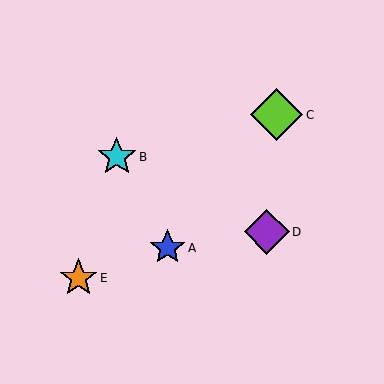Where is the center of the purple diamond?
The center of the purple diamond is at (267, 232).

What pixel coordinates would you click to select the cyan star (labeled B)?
Click at (117, 157) to select the cyan star B.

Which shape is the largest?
The lime diamond (labeled C) is the largest.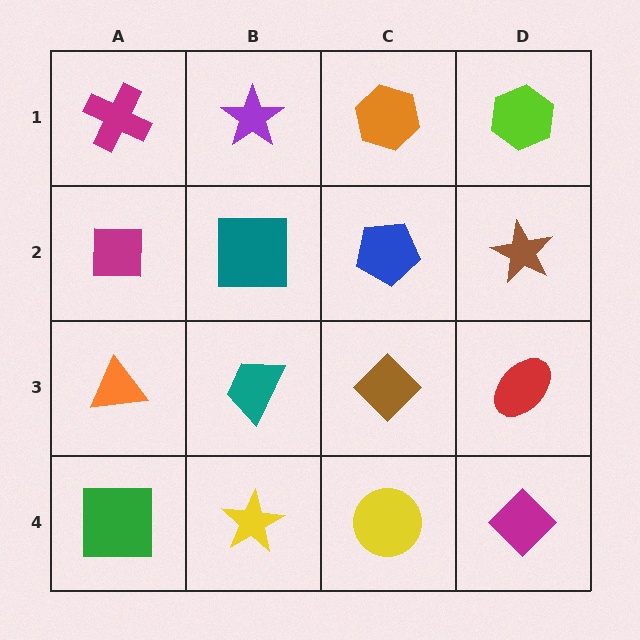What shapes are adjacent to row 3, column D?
A brown star (row 2, column D), a magenta diamond (row 4, column D), a brown diamond (row 3, column C).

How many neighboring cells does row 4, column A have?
2.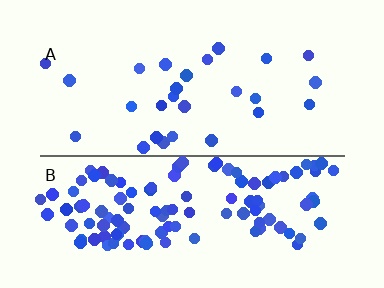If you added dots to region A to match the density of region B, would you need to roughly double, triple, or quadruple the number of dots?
Approximately quadruple.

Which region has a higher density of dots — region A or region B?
B (the bottom).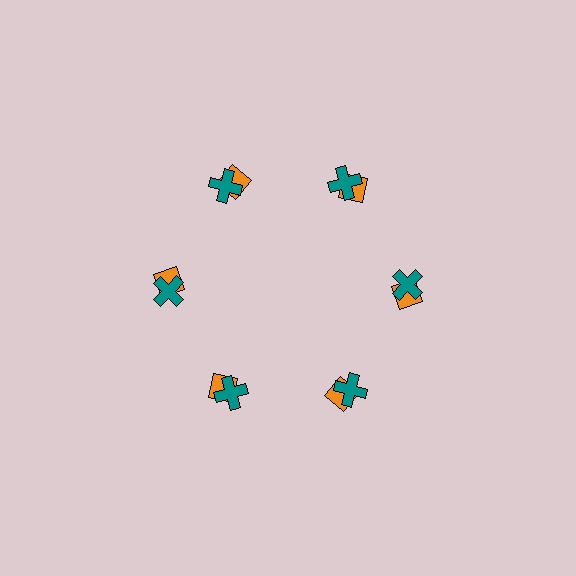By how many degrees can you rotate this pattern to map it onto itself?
The pattern maps onto itself every 60 degrees of rotation.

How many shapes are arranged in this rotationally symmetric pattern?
There are 12 shapes, arranged in 6 groups of 2.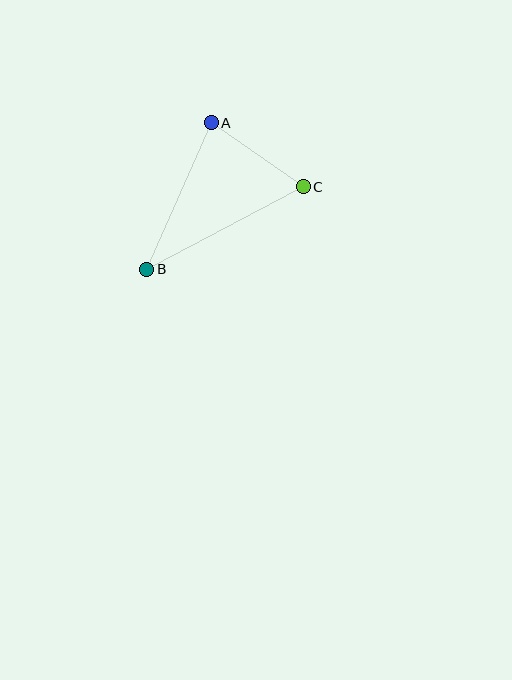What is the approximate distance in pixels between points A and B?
The distance between A and B is approximately 160 pixels.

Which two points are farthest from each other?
Points B and C are farthest from each other.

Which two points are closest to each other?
Points A and C are closest to each other.